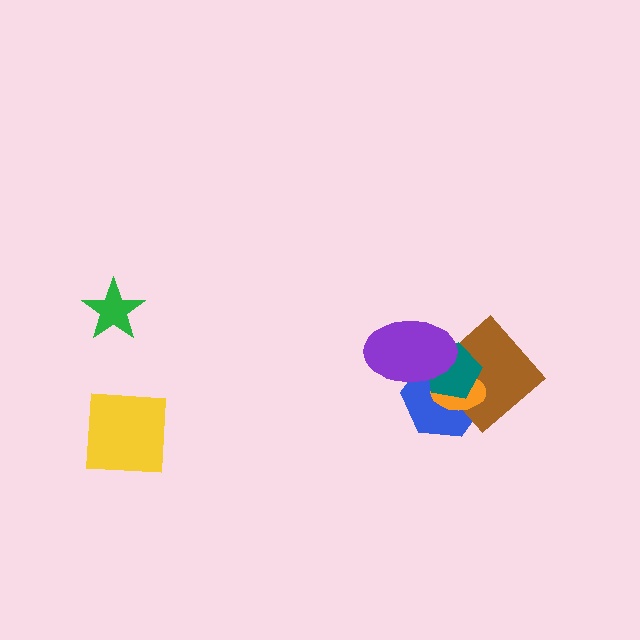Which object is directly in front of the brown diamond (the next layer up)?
The orange ellipse is directly in front of the brown diamond.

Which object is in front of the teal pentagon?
The purple ellipse is in front of the teal pentagon.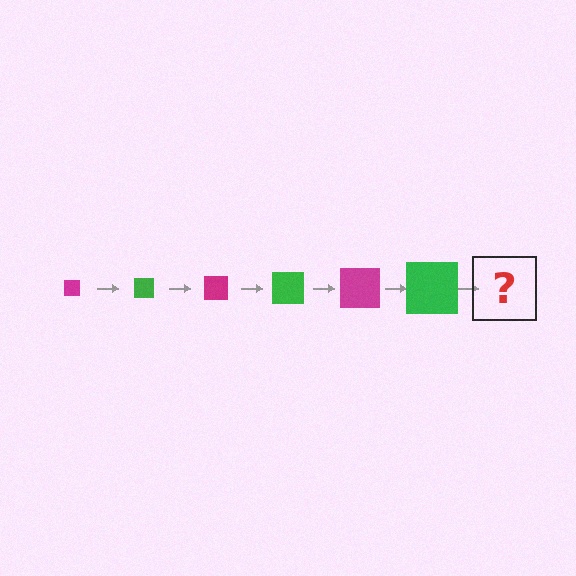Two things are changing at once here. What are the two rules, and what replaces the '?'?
The two rules are that the square grows larger each step and the color cycles through magenta and green. The '?' should be a magenta square, larger than the previous one.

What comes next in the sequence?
The next element should be a magenta square, larger than the previous one.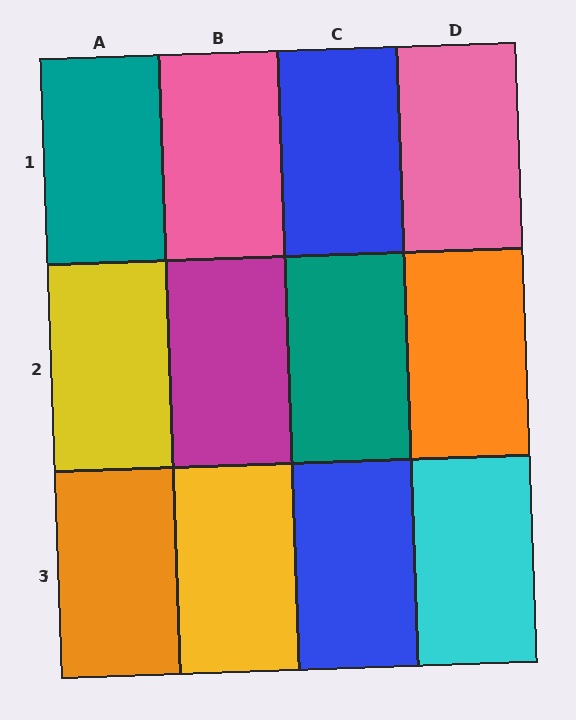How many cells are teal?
2 cells are teal.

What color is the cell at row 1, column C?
Blue.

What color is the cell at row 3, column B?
Yellow.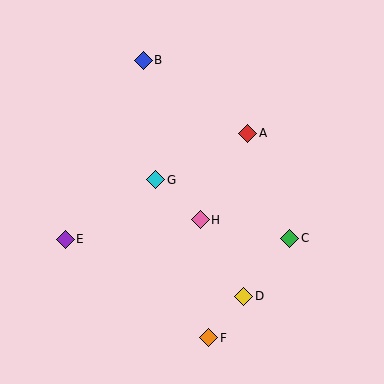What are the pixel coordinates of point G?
Point G is at (156, 180).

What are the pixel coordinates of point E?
Point E is at (65, 239).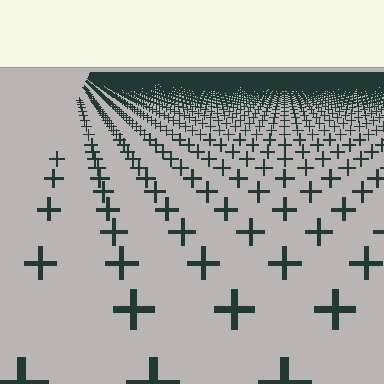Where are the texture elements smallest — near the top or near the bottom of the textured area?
Near the top.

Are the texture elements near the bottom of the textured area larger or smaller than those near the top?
Larger. Near the bottom, elements are closer to the viewer and appear at a bigger on-screen size.